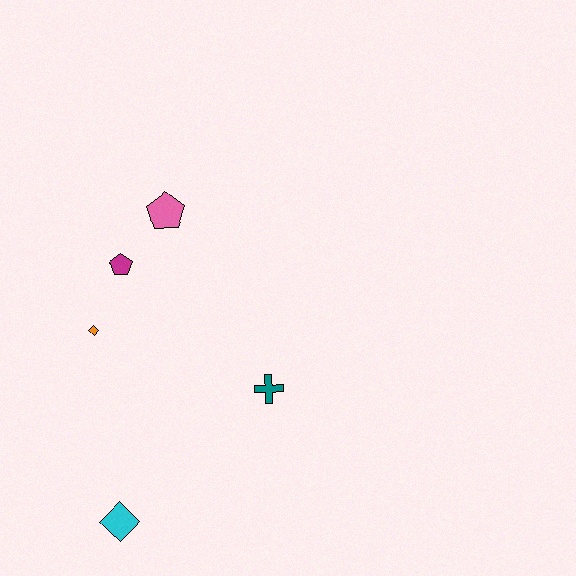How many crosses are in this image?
There is 1 cross.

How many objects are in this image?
There are 5 objects.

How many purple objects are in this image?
There are no purple objects.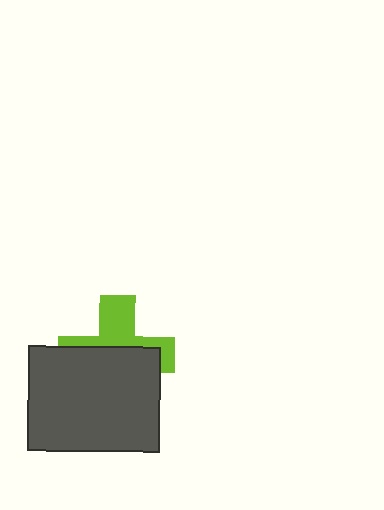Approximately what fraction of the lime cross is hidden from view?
Roughly 57% of the lime cross is hidden behind the dark gray rectangle.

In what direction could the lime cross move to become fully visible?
The lime cross could move up. That would shift it out from behind the dark gray rectangle entirely.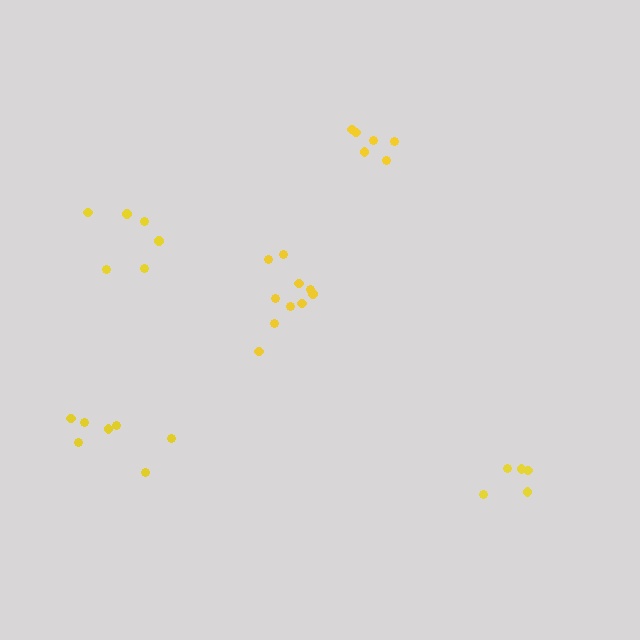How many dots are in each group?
Group 1: 10 dots, Group 2: 6 dots, Group 3: 5 dots, Group 4: 6 dots, Group 5: 7 dots (34 total).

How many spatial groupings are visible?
There are 5 spatial groupings.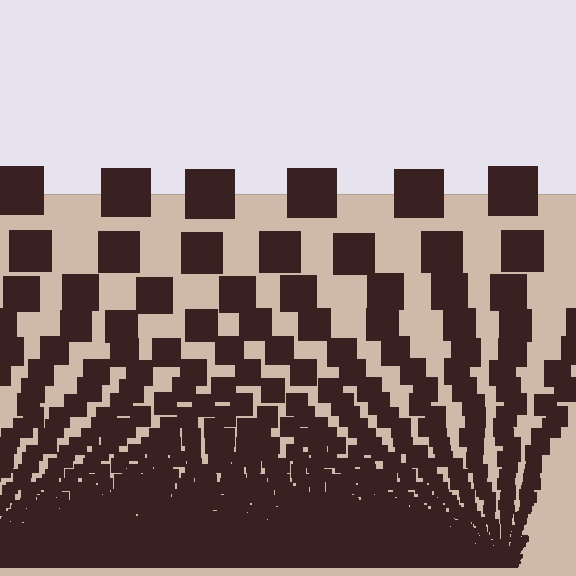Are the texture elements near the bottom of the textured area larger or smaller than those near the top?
Smaller. The gradient is inverted — elements near the bottom are smaller and denser.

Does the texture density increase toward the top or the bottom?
Density increases toward the bottom.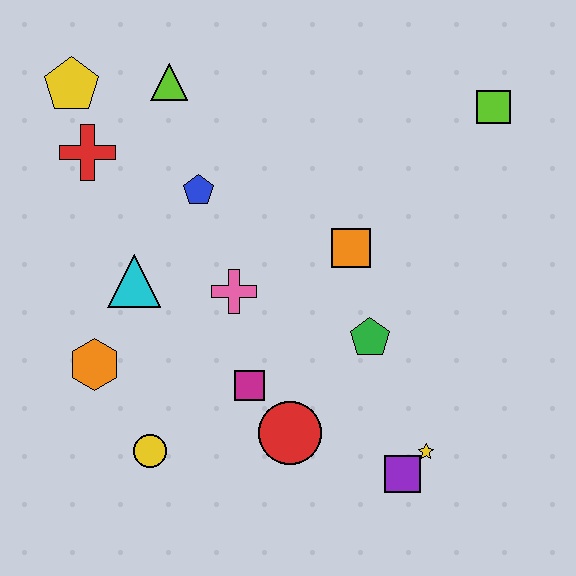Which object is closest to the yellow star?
The purple square is closest to the yellow star.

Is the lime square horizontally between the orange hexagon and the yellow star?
No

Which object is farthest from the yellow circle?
The lime square is farthest from the yellow circle.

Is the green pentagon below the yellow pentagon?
Yes